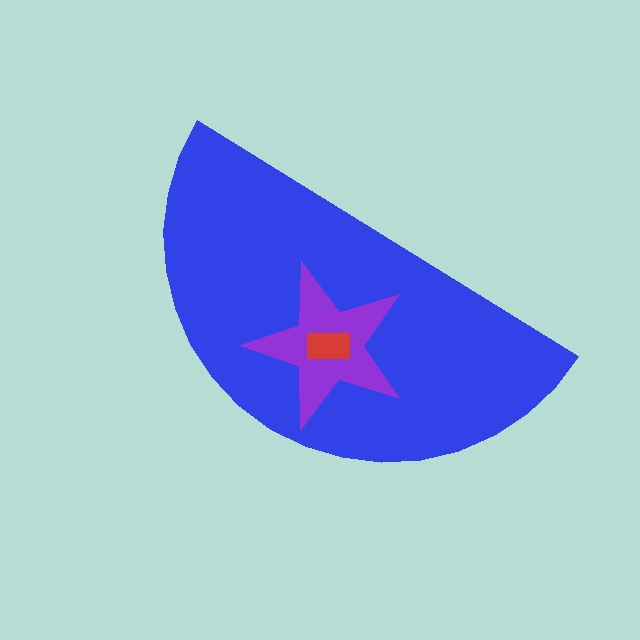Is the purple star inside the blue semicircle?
Yes.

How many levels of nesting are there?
3.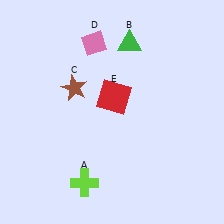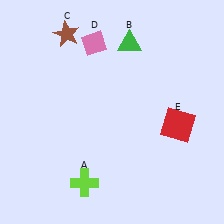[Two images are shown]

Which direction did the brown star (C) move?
The brown star (C) moved up.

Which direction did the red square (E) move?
The red square (E) moved right.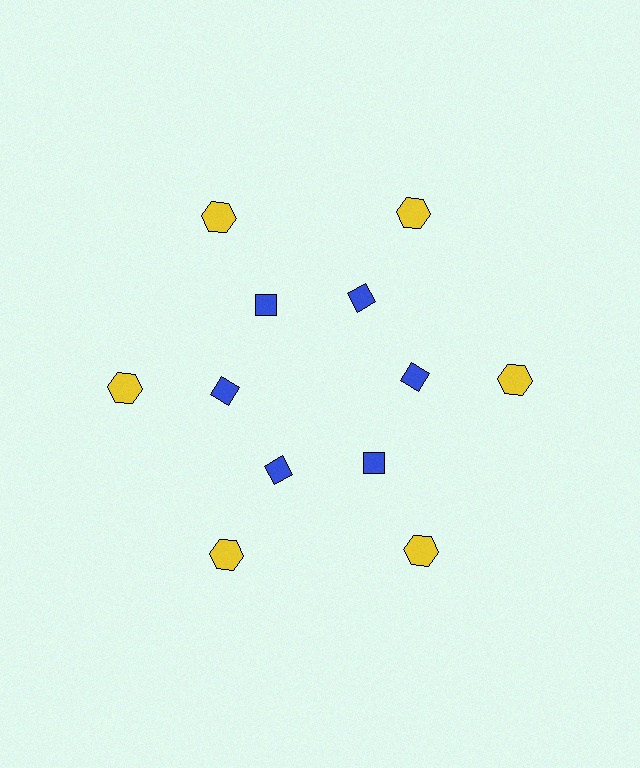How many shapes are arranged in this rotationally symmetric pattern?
There are 12 shapes, arranged in 6 groups of 2.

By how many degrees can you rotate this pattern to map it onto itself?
The pattern maps onto itself every 60 degrees of rotation.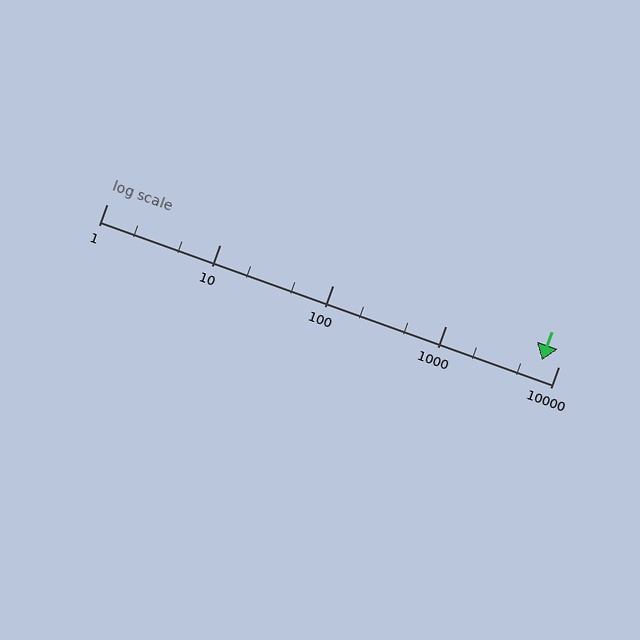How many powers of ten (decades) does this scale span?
The scale spans 4 decades, from 1 to 10000.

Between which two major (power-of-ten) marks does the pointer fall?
The pointer is between 1000 and 10000.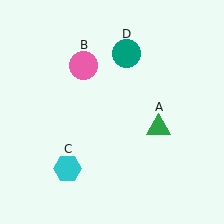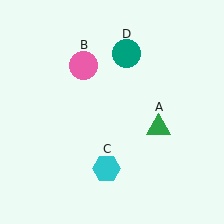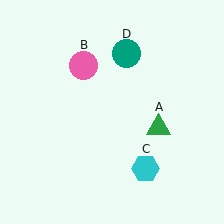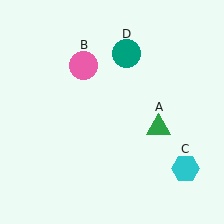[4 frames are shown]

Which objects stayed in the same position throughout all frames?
Green triangle (object A) and pink circle (object B) and teal circle (object D) remained stationary.